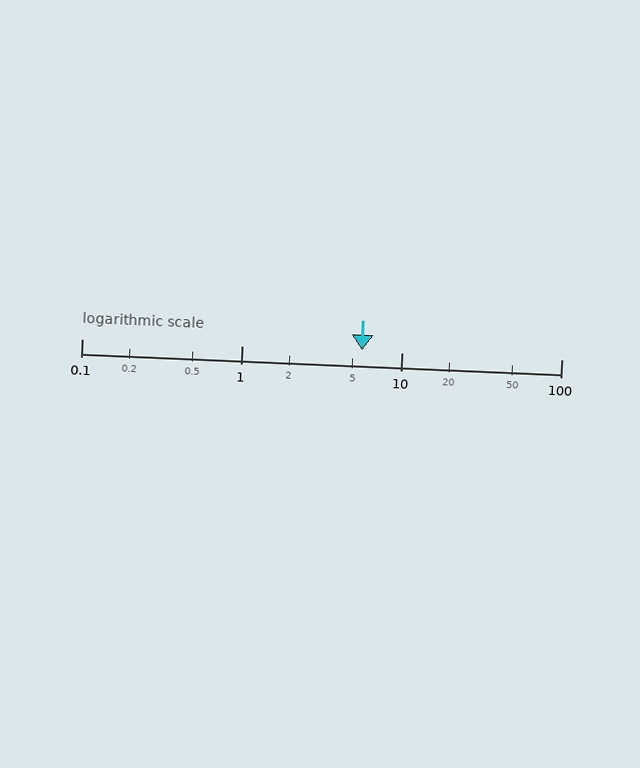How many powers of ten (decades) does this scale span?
The scale spans 3 decades, from 0.1 to 100.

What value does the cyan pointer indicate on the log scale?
The pointer indicates approximately 5.7.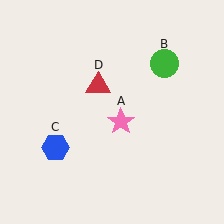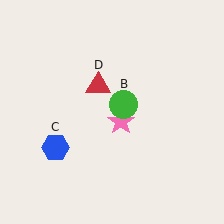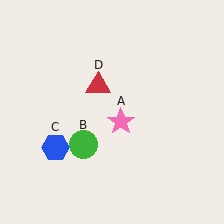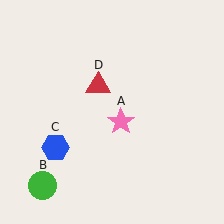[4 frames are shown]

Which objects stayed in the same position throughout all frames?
Pink star (object A) and blue hexagon (object C) and red triangle (object D) remained stationary.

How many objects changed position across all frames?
1 object changed position: green circle (object B).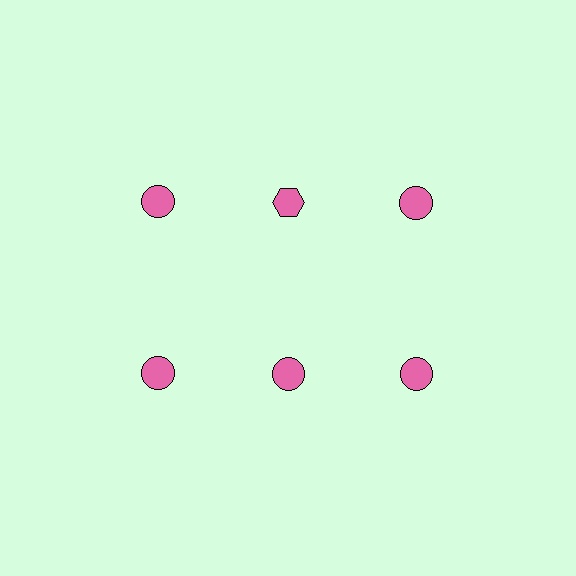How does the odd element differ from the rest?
It has a different shape: hexagon instead of circle.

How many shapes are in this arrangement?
There are 6 shapes arranged in a grid pattern.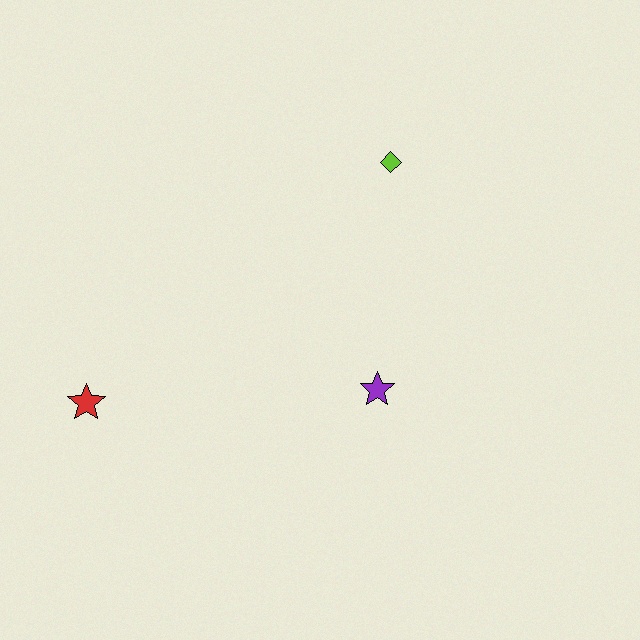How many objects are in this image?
There are 3 objects.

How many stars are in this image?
There are 2 stars.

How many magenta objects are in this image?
There are no magenta objects.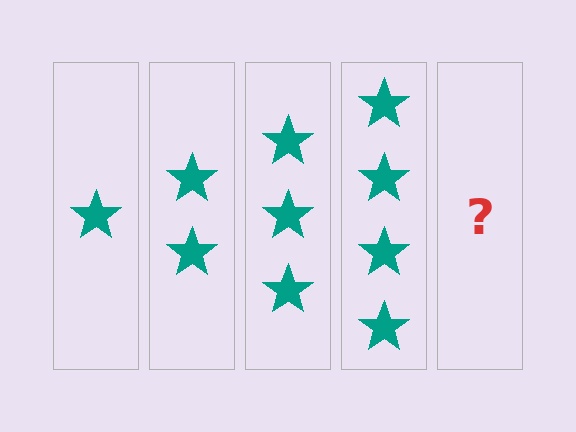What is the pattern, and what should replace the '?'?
The pattern is that each step adds one more star. The '?' should be 5 stars.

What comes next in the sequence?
The next element should be 5 stars.